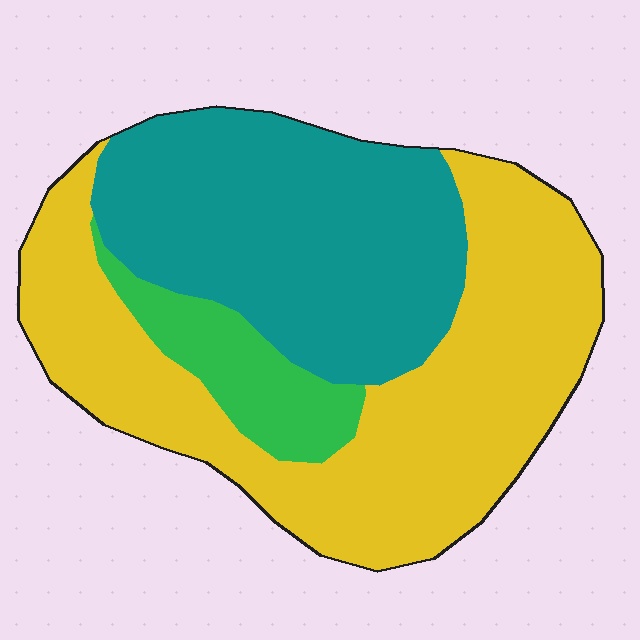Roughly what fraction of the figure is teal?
Teal takes up about three eighths (3/8) of the figure.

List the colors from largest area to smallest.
From largest to smallest: yellow, teal, green.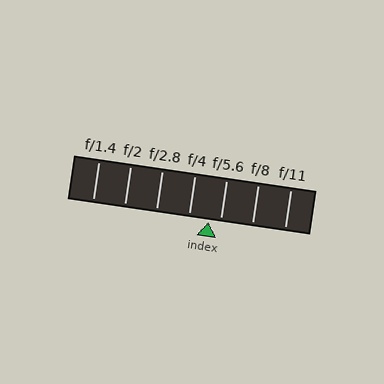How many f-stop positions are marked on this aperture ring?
There are 7 f-stop positions marked.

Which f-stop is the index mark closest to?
The index mark is closest to f/5.6.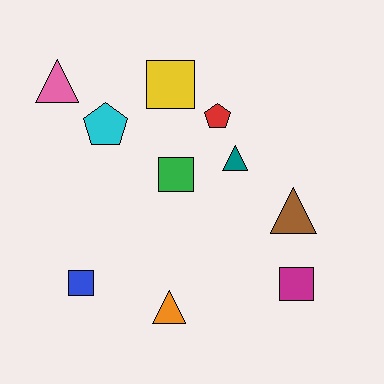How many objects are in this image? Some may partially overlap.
There are 10 objects.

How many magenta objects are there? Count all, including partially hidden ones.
There is 1 magenta object.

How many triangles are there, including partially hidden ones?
There are 4 triangles.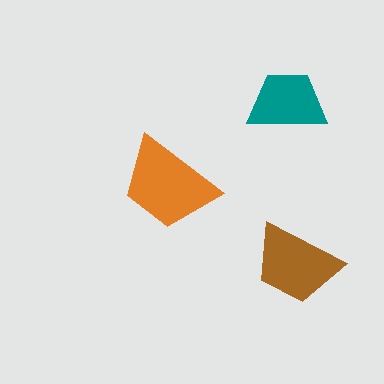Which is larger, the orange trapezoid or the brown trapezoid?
The orange one.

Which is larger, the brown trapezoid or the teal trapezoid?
The brown one.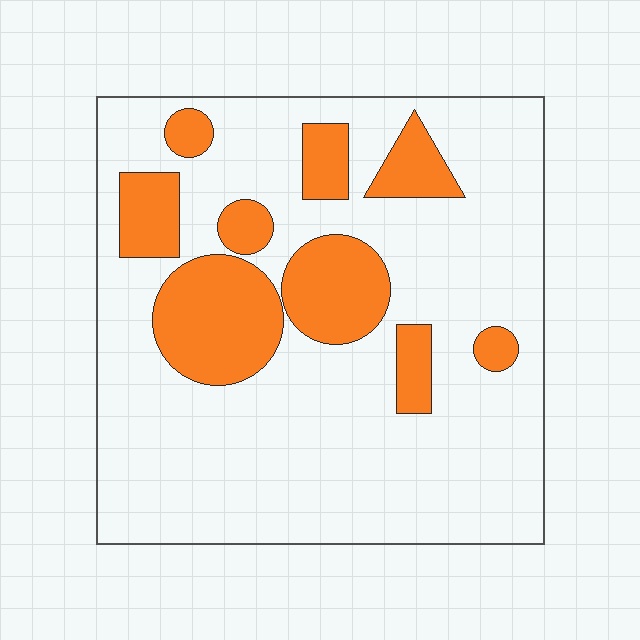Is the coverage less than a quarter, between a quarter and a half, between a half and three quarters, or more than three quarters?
Less than a quarter.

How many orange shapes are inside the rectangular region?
9.